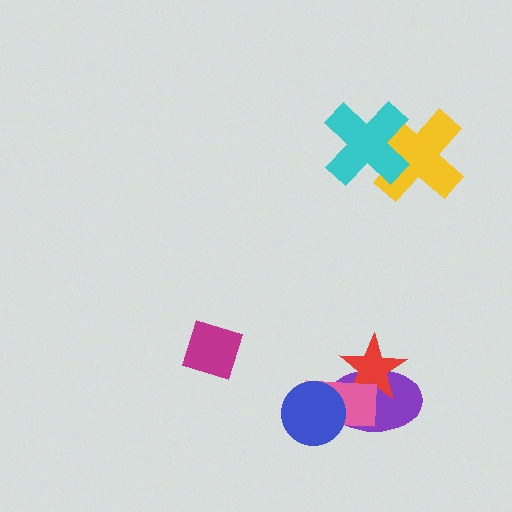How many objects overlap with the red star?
2 objects overlap with the red star.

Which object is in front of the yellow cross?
The cyan cross is in front of the yellow cross.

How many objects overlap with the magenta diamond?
0 objects overlap with the magenta diamond.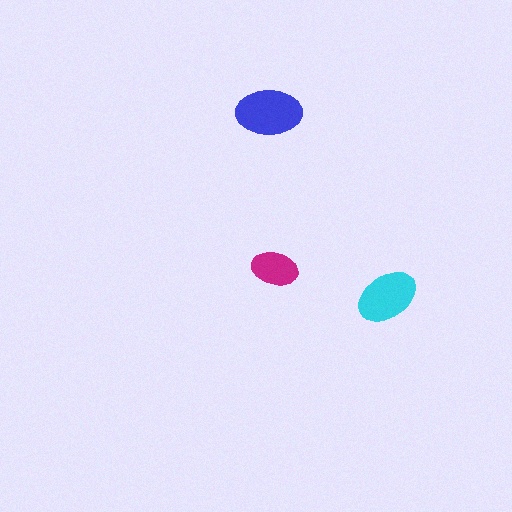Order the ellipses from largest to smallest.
the blue one, the cyan one, the magenta one.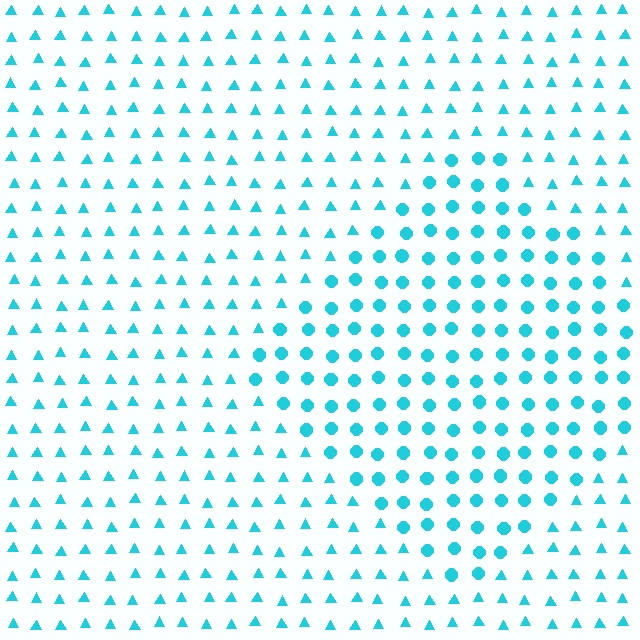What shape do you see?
I see a diamond.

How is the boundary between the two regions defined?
The boundary is defined by a change in element shape: circles inside vs. triangles outside. All elements share the same color and spacing.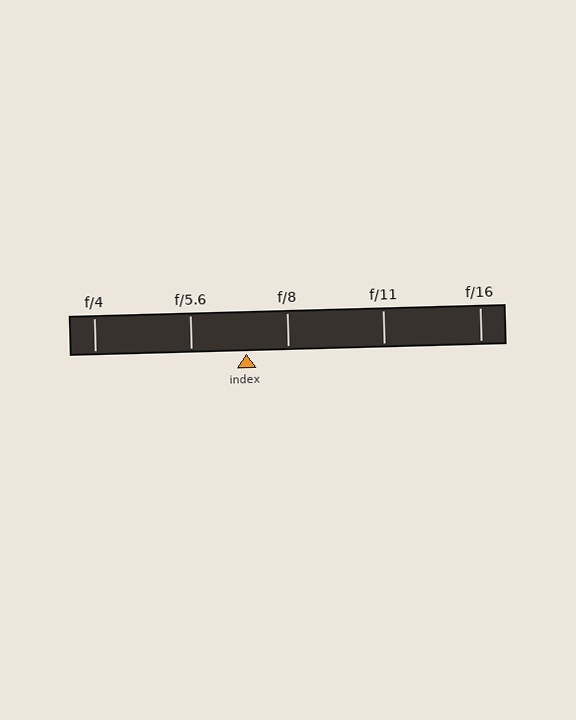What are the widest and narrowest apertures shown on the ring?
The widest aperture shown is f/4 and the narrowest is f/16.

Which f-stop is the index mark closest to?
The index mark is closest to f/8.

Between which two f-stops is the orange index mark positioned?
The index mark is between f/5.6 and f/8.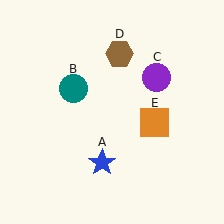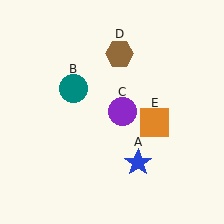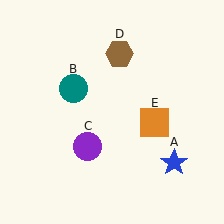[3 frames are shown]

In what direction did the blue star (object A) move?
The blue star (object A) moved right.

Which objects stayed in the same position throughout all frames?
Teal circle (object B) and brown hexagon (object D) and orange square (object E) remained stationary.